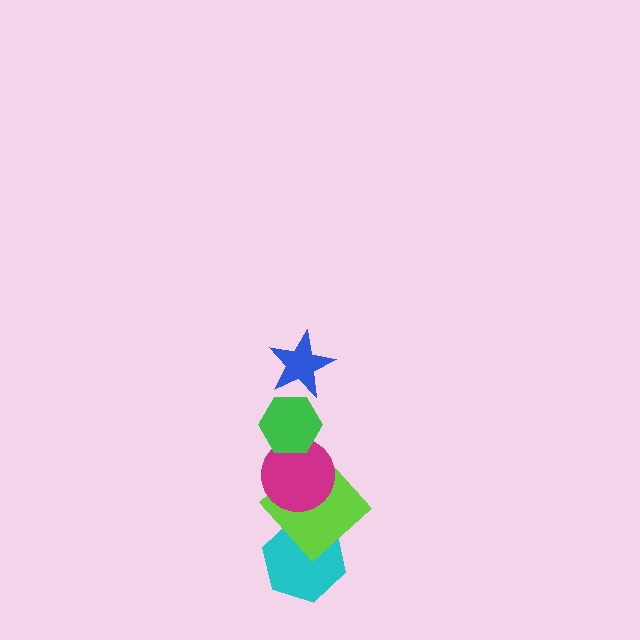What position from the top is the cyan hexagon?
The cyan hexagon is 5th from the top.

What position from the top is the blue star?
The blue star is 1st from the top.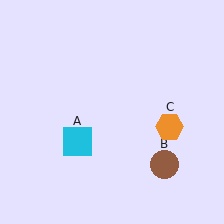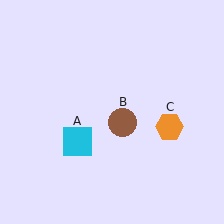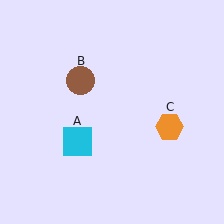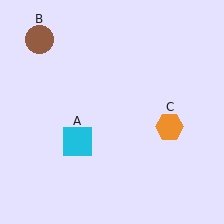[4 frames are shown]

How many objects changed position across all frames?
1 object changed position: brown circle (object B).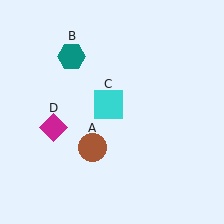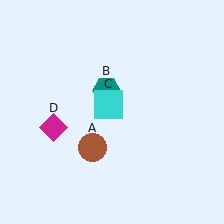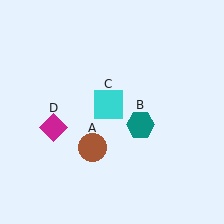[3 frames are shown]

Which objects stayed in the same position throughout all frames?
Brown circle (object A) and cyan square (object C) and magenta diamond (object D) remained stationary.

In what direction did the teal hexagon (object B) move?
The teal hexagon (object B) moved down and to the right.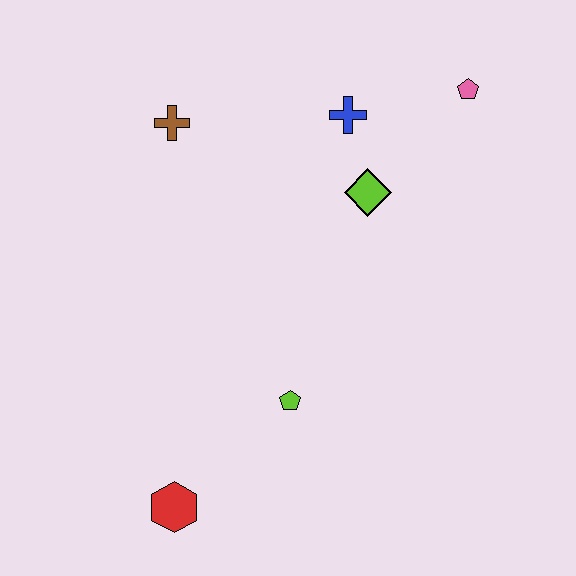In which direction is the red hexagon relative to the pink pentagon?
The red hexagon is below the pink pentagon.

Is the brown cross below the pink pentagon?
Yes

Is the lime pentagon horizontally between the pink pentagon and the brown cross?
Yes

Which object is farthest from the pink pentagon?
The red hexagon is farthest from the pink pentagon.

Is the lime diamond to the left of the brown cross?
No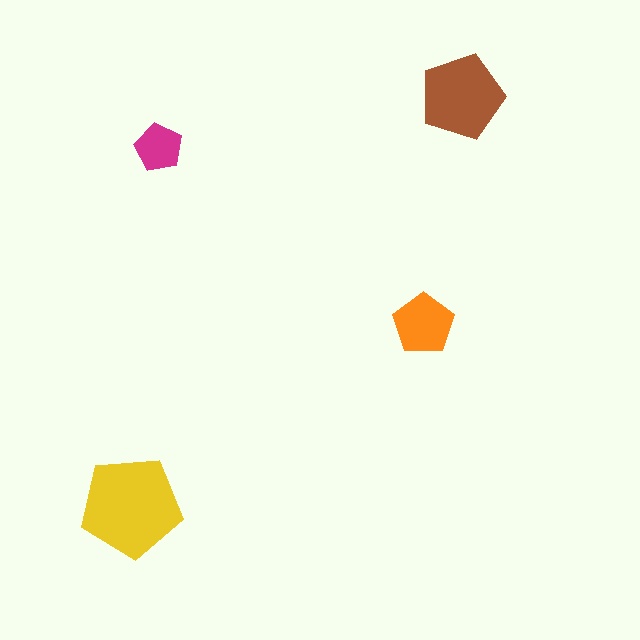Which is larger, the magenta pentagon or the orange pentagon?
The orange one.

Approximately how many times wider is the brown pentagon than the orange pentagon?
About 1.5 times wider.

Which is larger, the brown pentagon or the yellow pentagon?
The yellow one.